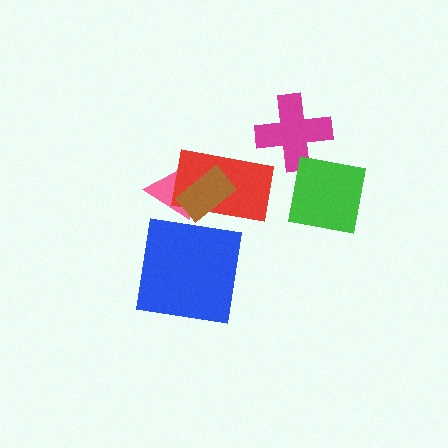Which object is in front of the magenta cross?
The green square is in front of the magenta cross.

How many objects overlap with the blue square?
0 objects overlap with the blue square.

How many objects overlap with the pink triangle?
2 objects overlap with the pink triangle.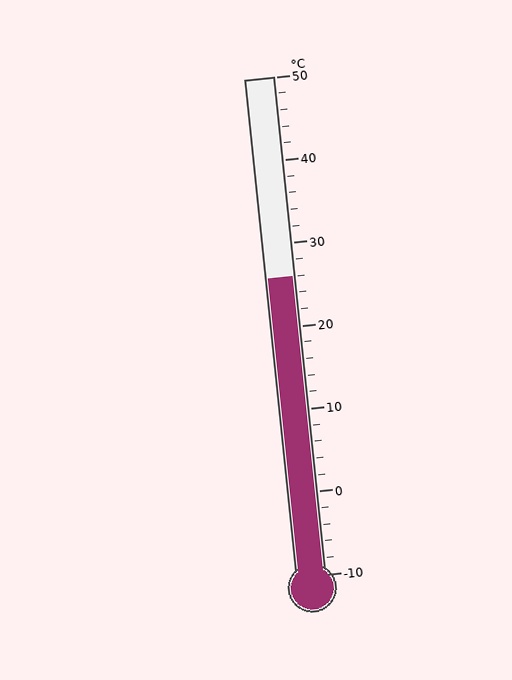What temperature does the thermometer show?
The thermometer shows approximately 26°C.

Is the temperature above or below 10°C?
The temperature is above 10°C.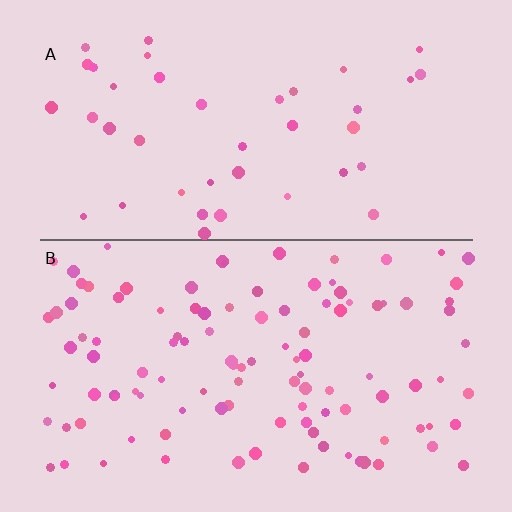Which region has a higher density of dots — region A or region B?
B (the bottom).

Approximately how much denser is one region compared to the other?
Approximately 2.7× — region B over region A.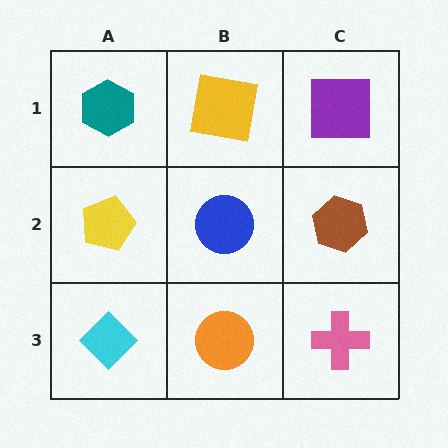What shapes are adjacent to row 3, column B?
A blue circle (row 2, column B), a cyan diamond (row 3, column A), a pink cross (row 3, column C).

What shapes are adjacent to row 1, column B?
A blue circle (row 2, column B), a teal hexagon (row 1, column A), a purple square (row 1, column C).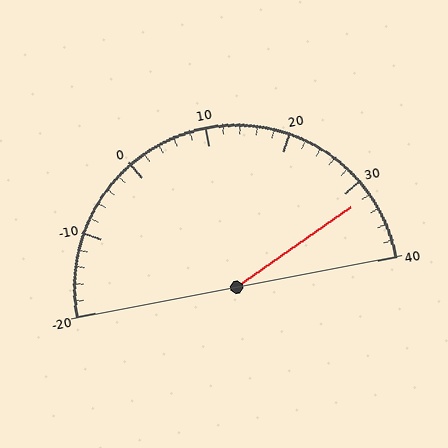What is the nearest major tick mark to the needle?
The nearest major tick mark is 30.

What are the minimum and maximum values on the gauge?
The gauge ranges from -20 to 40.